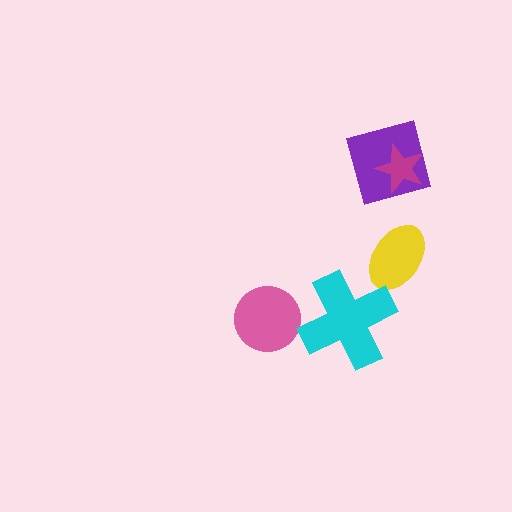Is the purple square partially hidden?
Yes, it is partially covered by another shape.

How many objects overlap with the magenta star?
1 object overlaps with the magenta star.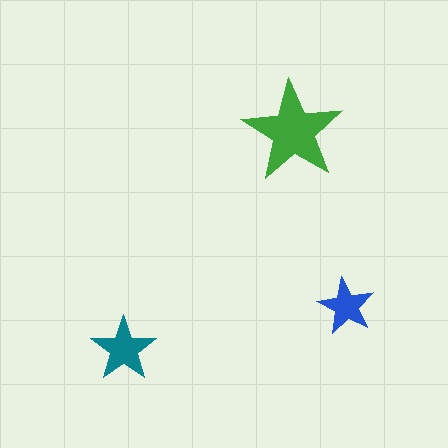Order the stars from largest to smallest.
the green one, the teal one, the blue one.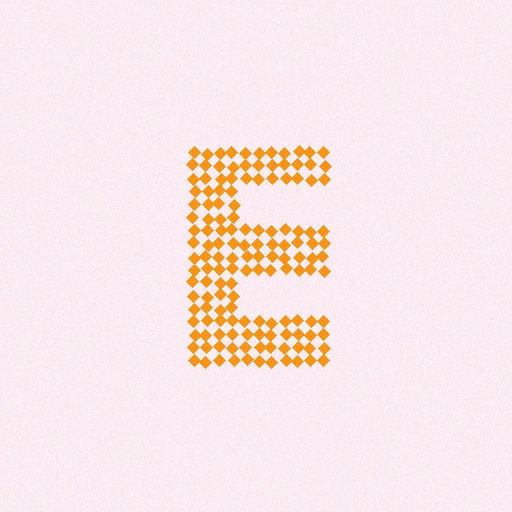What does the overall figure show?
The overall figure shows the letter E.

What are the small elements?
The small elements are diamonds.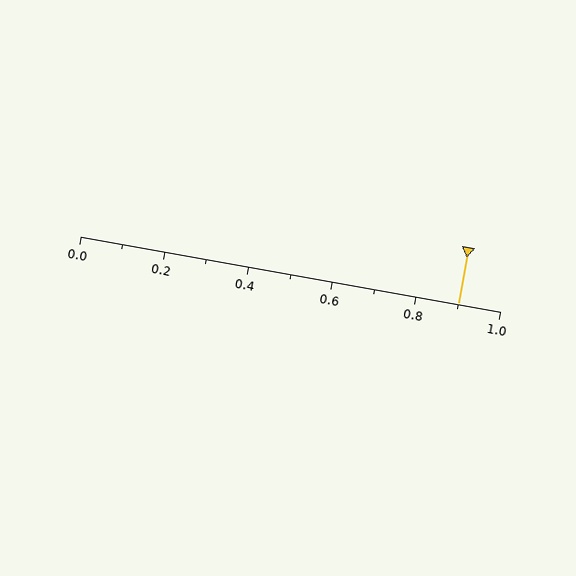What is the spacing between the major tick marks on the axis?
The major ticks are spaced 0.2 apart.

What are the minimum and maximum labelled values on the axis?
The axis runs from 0.0 to 1.0.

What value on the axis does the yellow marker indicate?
The marker indicates approximately 0.9.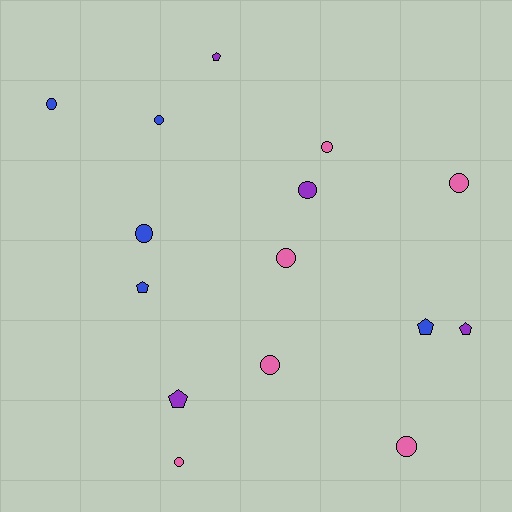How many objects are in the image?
There are 15 objects.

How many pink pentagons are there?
There are no pink pentagons.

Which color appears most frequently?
Pink, with 6 objects.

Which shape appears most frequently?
Circle, with 10 objects.